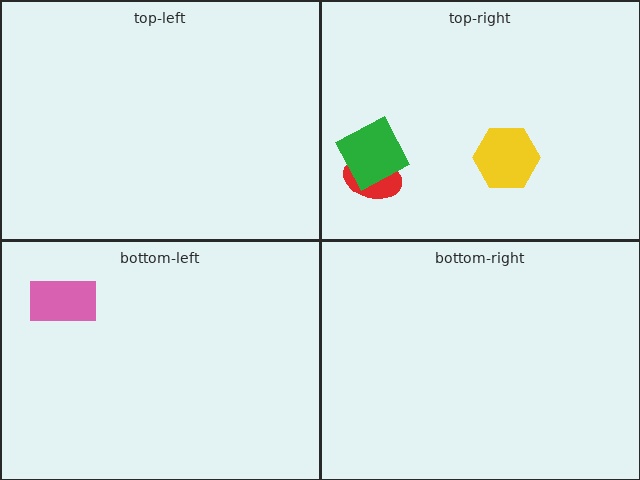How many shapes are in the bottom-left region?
1.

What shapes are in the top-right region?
The red ellipse, the green square, the yellow hexagon.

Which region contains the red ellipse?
The top-right region.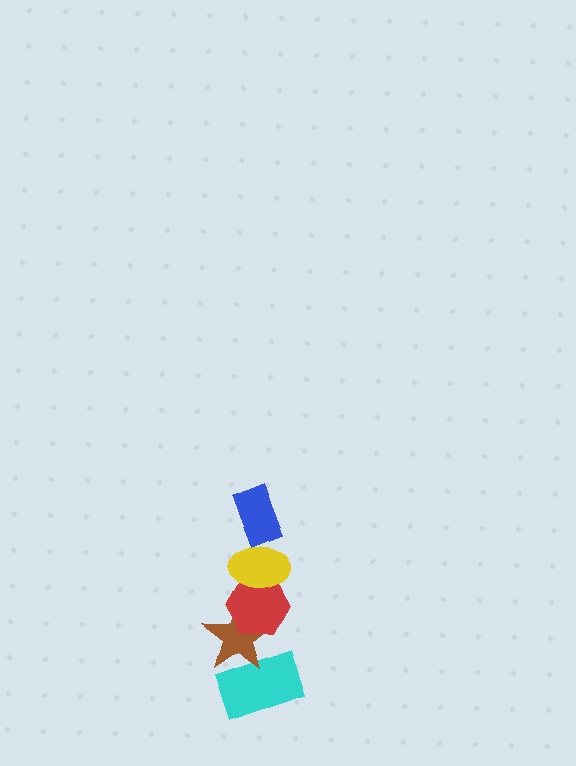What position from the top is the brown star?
The brown star is 4th from the top.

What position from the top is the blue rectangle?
The blue rectangle is 1st from the top.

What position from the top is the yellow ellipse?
The yellow ellipse is 2nd from the top.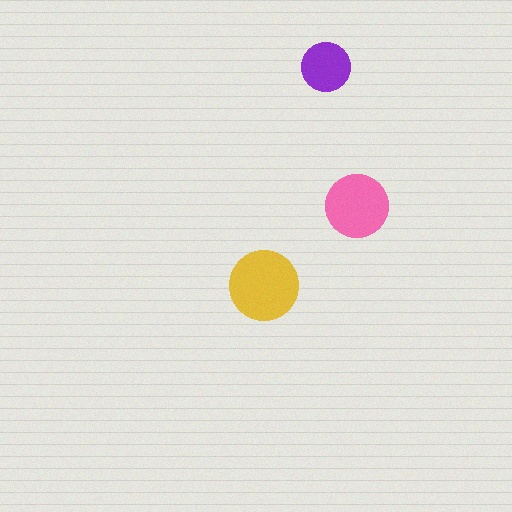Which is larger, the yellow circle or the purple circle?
The yellow one.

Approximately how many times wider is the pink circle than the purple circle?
About 1.5 times wider.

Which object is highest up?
The purple circle is topmost.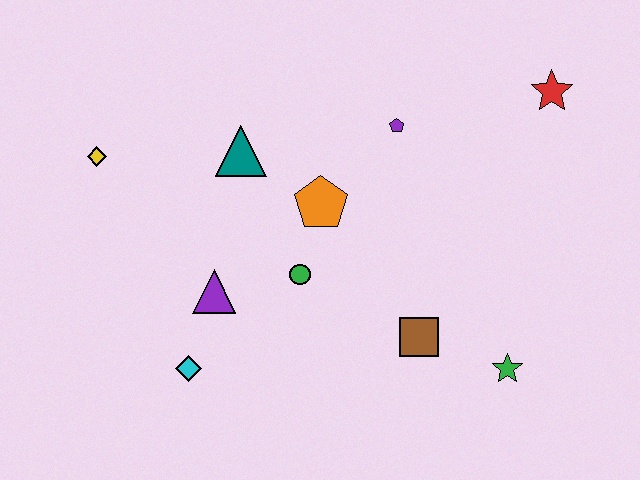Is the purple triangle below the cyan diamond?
No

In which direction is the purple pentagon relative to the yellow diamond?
The purple pentagon is to the right of the yellow diamond.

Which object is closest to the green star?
The brown square is closest to the green star.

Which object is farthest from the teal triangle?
The green star is farthest from the teal triangle.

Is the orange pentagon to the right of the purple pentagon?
No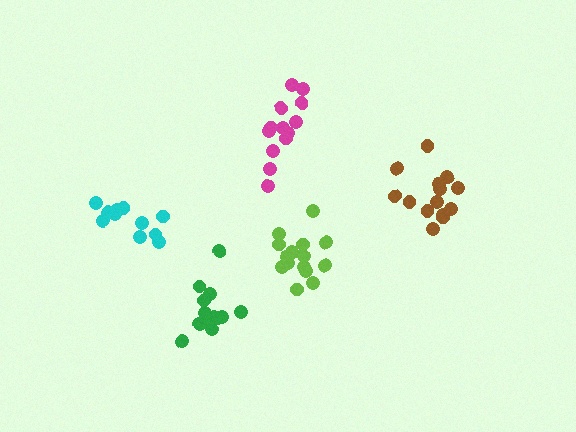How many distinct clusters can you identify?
There are 5 distinct clusters.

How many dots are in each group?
Group 1: 13 dots, Group 2: 14 dots, Group 3: 13 dots, Group 4: 11 dots, Group 5: 15 dots (66 total).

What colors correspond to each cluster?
The clusters are colored: magenta, brown, green, cyan, lime.